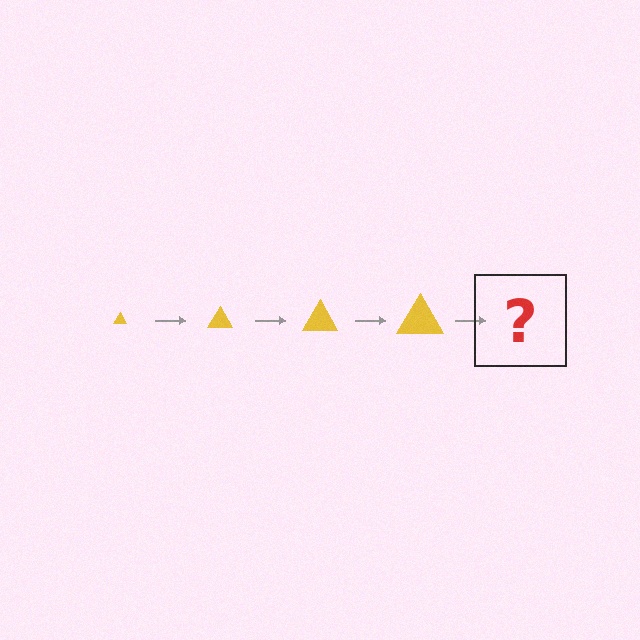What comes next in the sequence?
The next element should be a yellow triangle, larger than the previous one.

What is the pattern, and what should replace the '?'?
The pattern is that the triangle gets progressively larger each step. The '?' should be a yellow triangle, larger than the previous one.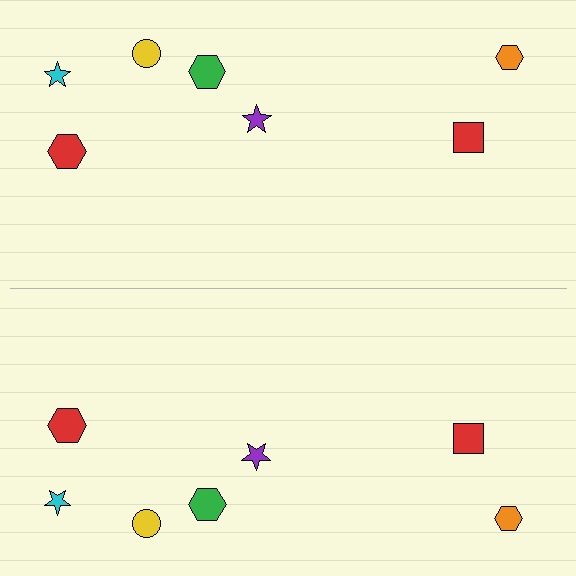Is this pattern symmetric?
Yes, this pattern has bilateral (reflection) symmetry.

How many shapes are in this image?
There are 14 shapes in this image.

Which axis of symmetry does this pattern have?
The pattern has a horizontal axis of symmetry running through the center of the image.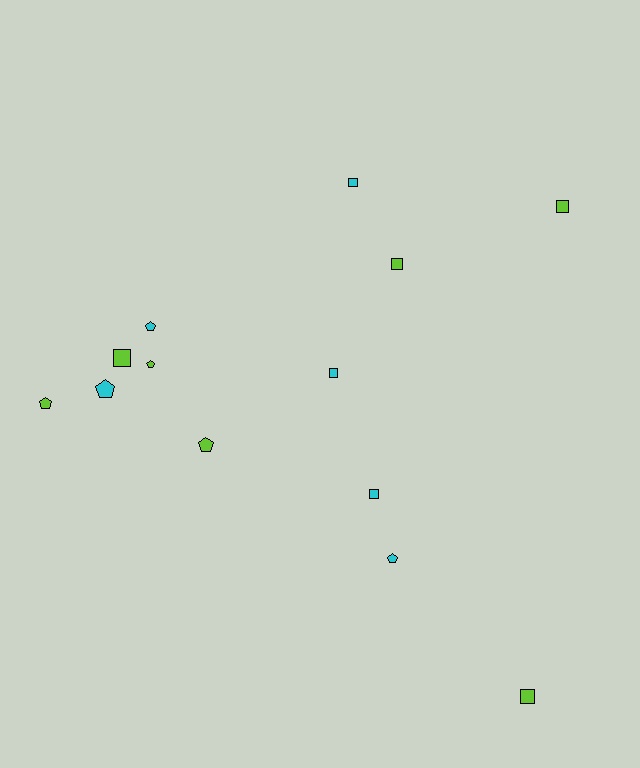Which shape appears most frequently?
Square, with 7 objects.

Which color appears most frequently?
Lime, with 7 objects.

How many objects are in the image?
There are 13 objects.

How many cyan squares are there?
There are 3 cyan squares.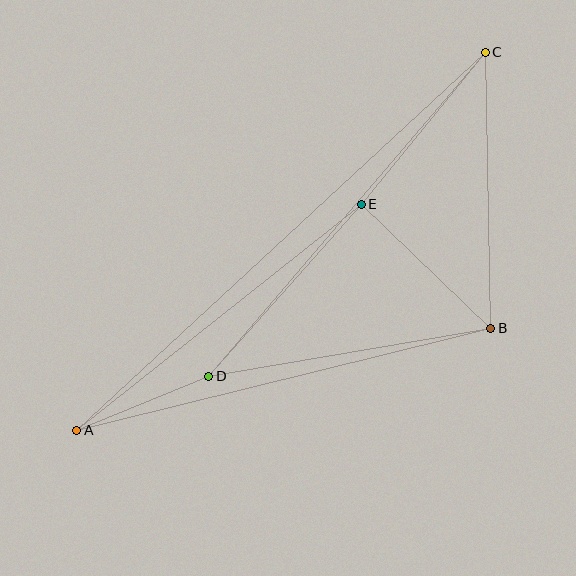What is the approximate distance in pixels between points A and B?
The distance between A and B is approximately 426 pixels.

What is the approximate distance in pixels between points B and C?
The distance between B and C is approximately 276 pixels.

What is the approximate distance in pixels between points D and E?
The distance between D and E is approximately 230 pixels.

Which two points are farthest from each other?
Points A and C are farthest from each other.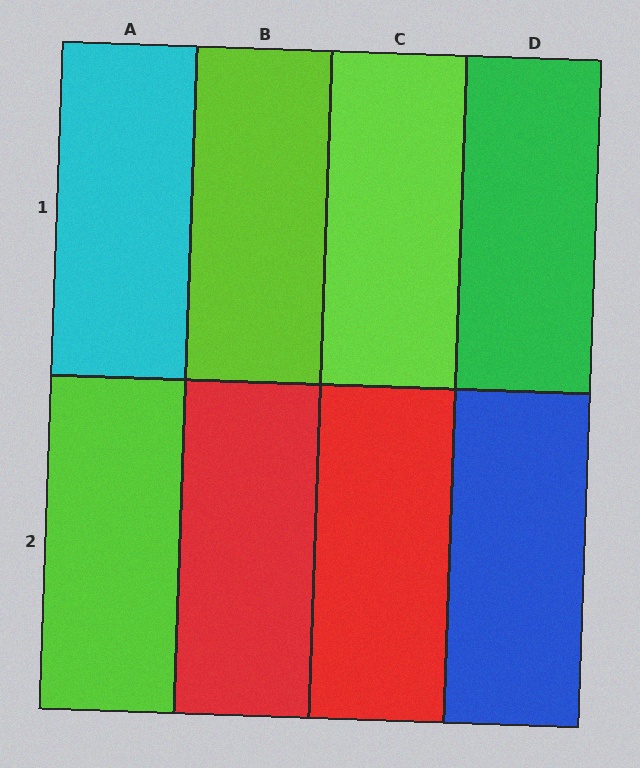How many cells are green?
1 cell is green.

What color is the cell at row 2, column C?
Red.